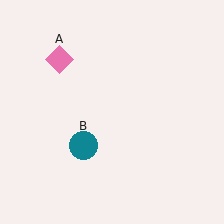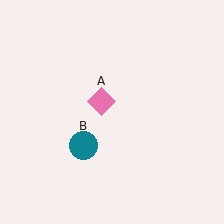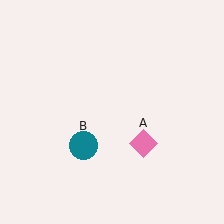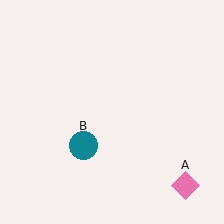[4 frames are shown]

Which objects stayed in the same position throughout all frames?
Teal circle (object B) remained stationary.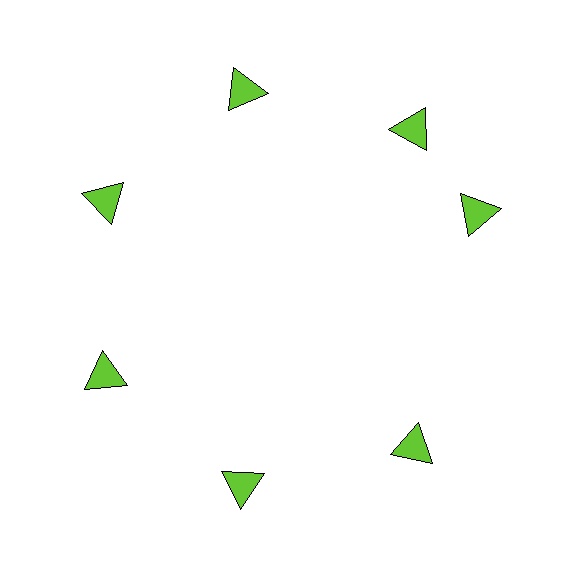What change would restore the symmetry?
The symmetry would be restored by rotating it back into even spacing with its neighbors so that all 7 triangles sit at equal angles and equal distance from the center.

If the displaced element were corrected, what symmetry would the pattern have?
It would have 7-fold rotational symmetry — the pattern would map onto itself every 51 degrees.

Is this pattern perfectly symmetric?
No. The 7 lime triangles are arranged in a ring, but one element near the 3 o'clock position is rotated out of alignment along the ring, breaking the 7-fold rotational symmetry.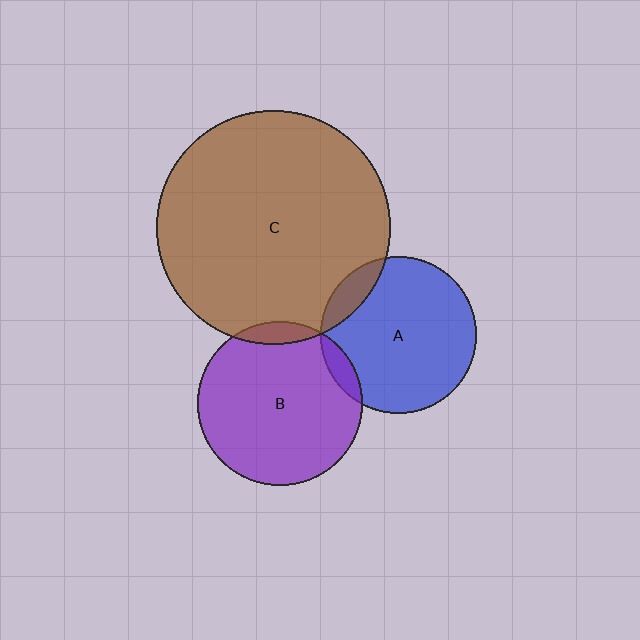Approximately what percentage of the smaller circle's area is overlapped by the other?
Approximately 5%.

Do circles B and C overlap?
Yes.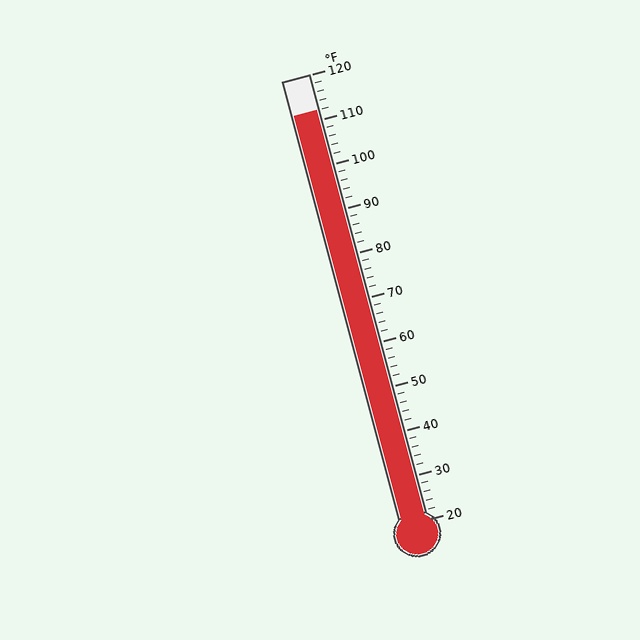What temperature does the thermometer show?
The thermometer shows approximately 112°F.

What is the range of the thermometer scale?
The thermometer scale ranges from 20°F to 120°F.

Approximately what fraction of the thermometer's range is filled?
The thermometer is filled to approximately 90% of its range.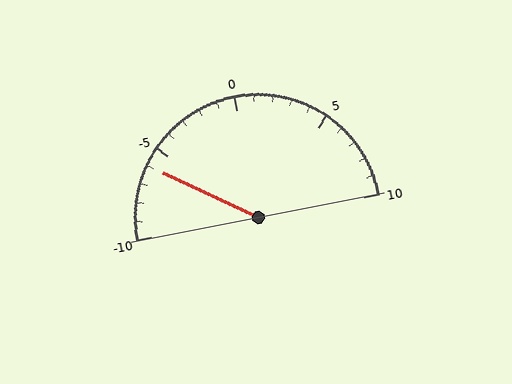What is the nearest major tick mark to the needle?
The nearest major tick mark is -5.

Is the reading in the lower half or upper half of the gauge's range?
The reading is in the lower half of the range (-10 to 10).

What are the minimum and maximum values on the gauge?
The gauge ranges from -10 to 10.